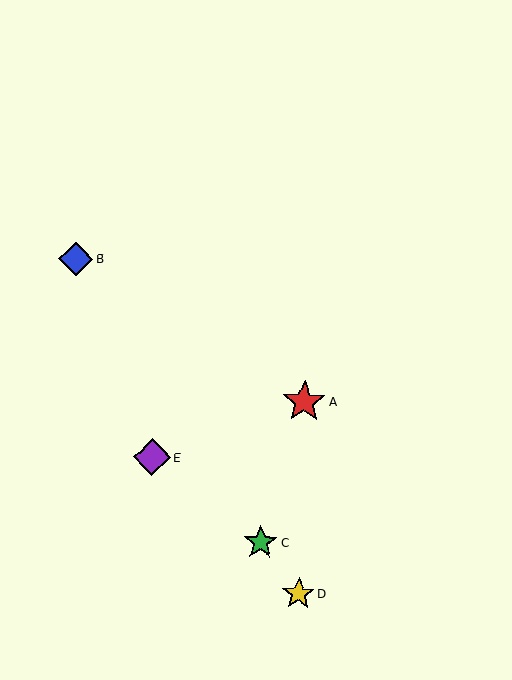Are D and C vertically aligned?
No, D is at x≈298 and C is at x≈260.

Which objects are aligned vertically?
Objects A, D are aligned vertically.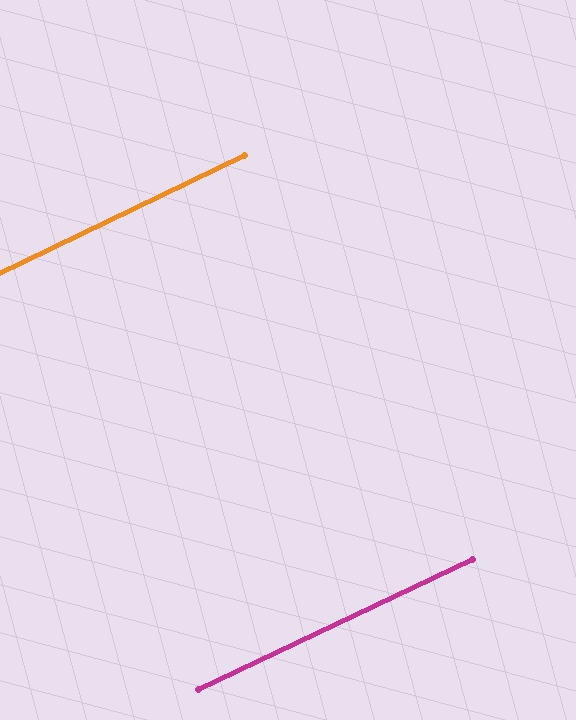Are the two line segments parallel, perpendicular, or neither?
Parallel — their directions differ by only 0.5°.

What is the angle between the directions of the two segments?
Approximately 0 degrees.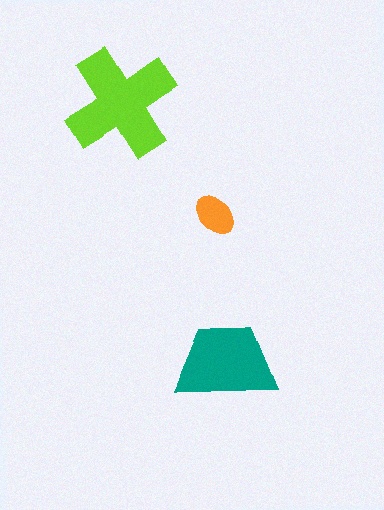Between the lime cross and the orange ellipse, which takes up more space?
The lime cross.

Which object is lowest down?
The teal trapezoid is bottommost.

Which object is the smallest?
The orange ellipse.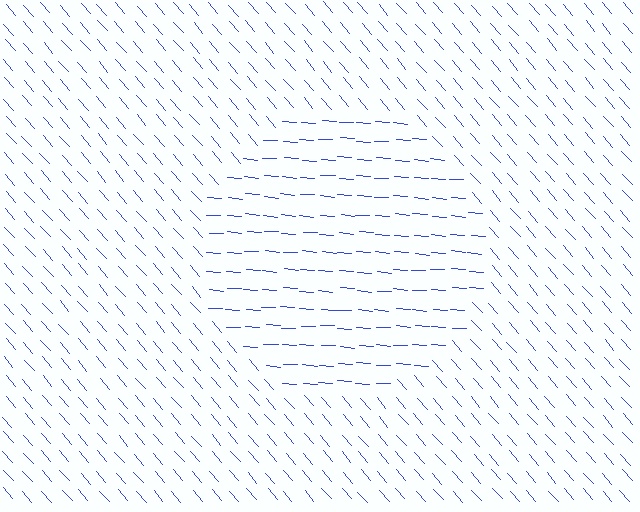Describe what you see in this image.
The image is filled with small blue line segments. A circle region in the image has lines oriented differently from the surrounding lines, creating a visible texture boundary.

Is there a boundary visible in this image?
Yes, there is a texture boundary formed by a change in line orientation.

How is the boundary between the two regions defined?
The boundary is defined purely by a change in line orientation (approximately 45 degrees difference). All lines are the same color and thickness.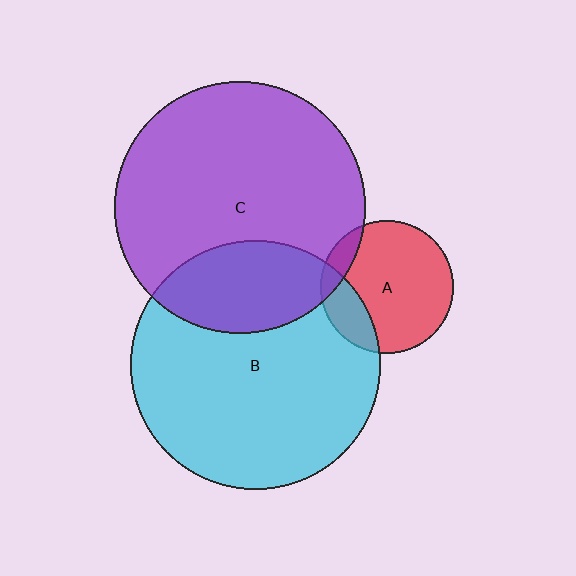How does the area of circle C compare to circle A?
Approximately 3.6 times.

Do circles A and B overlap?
Yes.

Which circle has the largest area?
Circle C (purple).